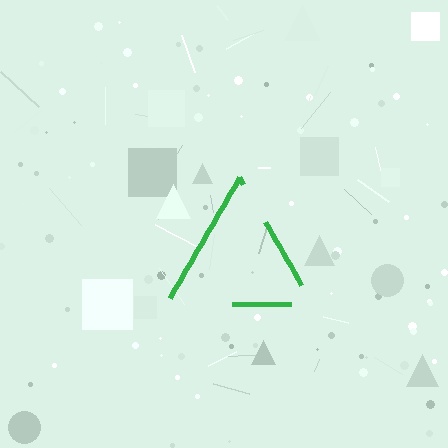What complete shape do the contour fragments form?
The contour fragments form a triangle.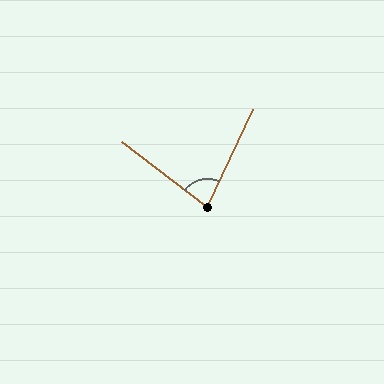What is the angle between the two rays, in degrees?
Approximately 78 degrees.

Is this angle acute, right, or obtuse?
It is acute.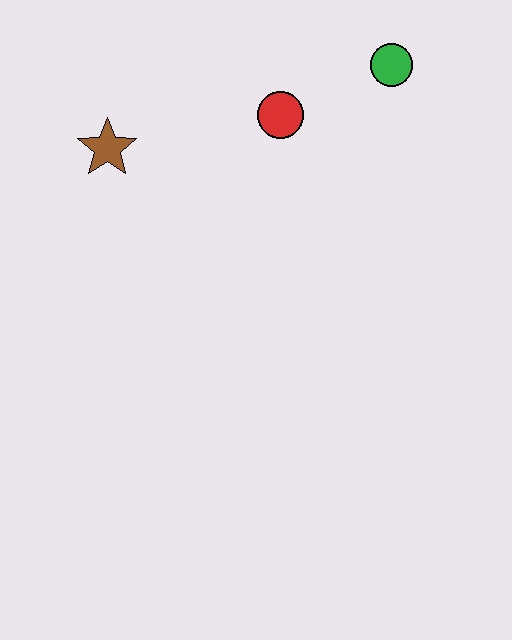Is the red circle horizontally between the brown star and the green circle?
Yes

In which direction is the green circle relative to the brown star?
The green circle is to the right of the brown star.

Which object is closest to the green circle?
The red circle is closest to the green circle.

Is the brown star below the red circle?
Yes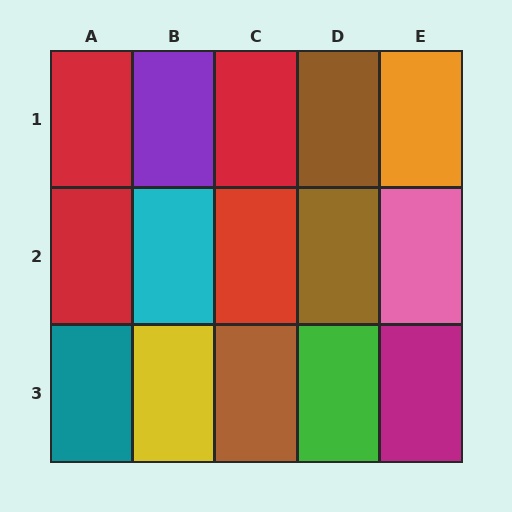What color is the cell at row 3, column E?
Magenta.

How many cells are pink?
1 cell is pink.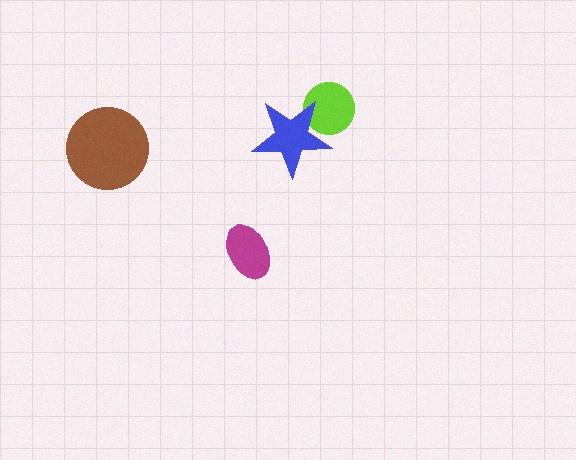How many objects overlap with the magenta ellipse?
0 objects overlap with the magenta ellipse.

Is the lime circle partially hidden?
Yes, it is partially covered by another shape.